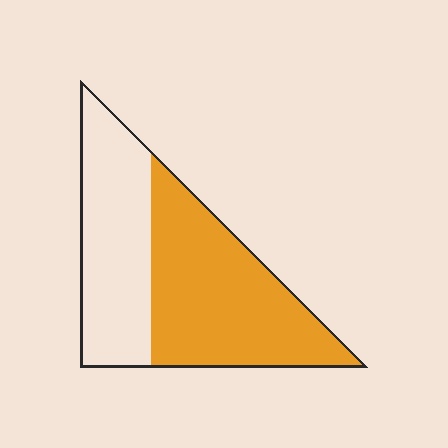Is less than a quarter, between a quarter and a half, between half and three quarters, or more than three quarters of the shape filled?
Between half and three quarters.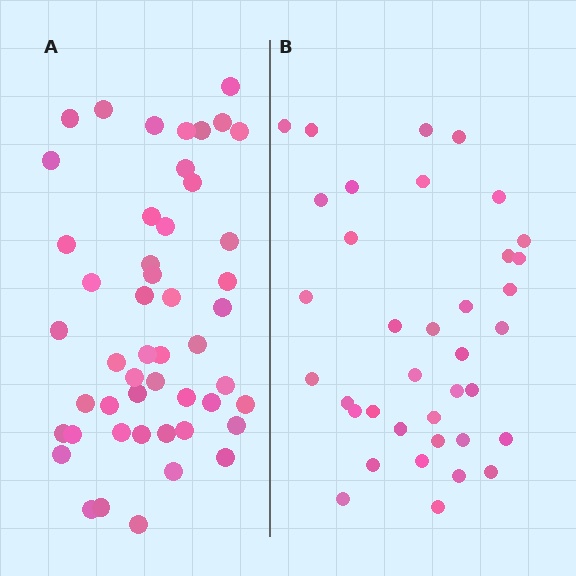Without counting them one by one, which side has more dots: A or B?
Region A (the left region) has more dots.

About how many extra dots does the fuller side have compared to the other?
Region A has roughly 12 or so more dots than region B.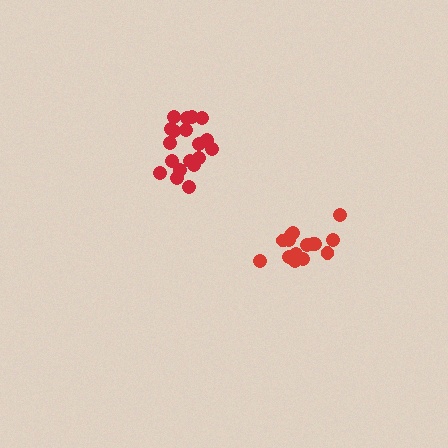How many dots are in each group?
Group 1: 15 dots, Group 2: 19 dots (34 total).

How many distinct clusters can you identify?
There are 2 distinct clusters.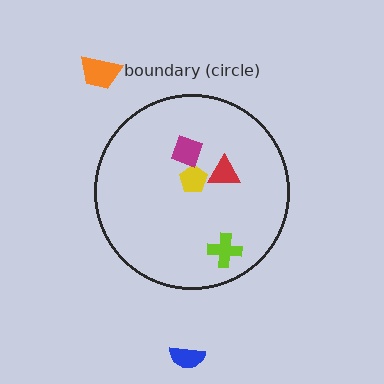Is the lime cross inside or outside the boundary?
Inside.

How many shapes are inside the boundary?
4 inside, 2 outside.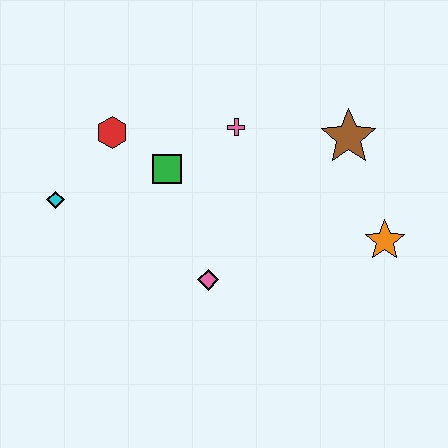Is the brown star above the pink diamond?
Yes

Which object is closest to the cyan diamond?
The red hexagon is closest to the cyan diamond.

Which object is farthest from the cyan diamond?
The orange star is farthest from the cyan diamond.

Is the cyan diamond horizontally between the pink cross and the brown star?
No